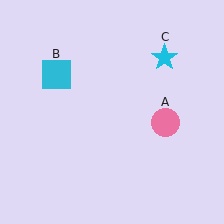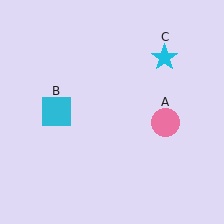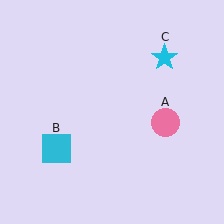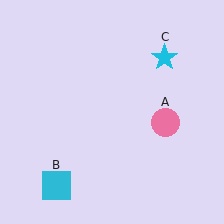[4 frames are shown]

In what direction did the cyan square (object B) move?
The cyan square (object B) moved down.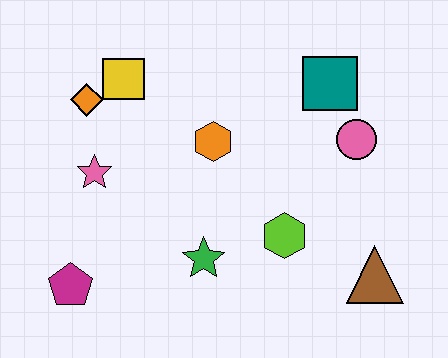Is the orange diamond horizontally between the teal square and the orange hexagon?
No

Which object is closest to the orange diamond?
The yellow square is closest to the orange diamond.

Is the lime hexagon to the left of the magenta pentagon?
No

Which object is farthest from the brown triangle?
The orange diamond is farthest from the brown triangle.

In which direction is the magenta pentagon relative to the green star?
The magenta pentagon is to the left of the green star.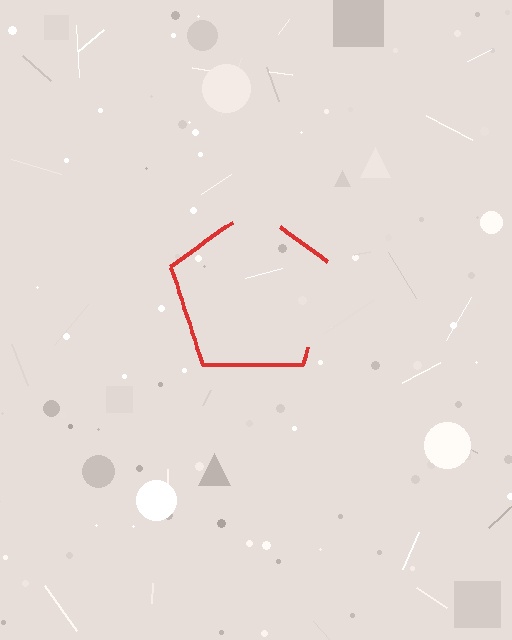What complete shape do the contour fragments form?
The contour fragments form a pentagon.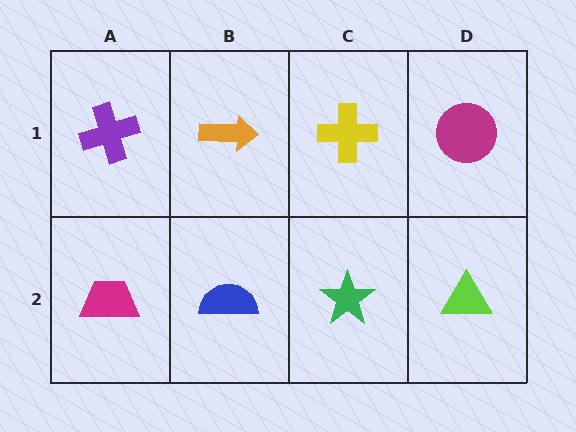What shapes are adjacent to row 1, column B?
A blue semicircle (row 2, column B), a purple cross (row 1, column A), a yellow cross (row 1, column C).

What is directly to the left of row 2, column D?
A green star.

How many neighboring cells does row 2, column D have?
2.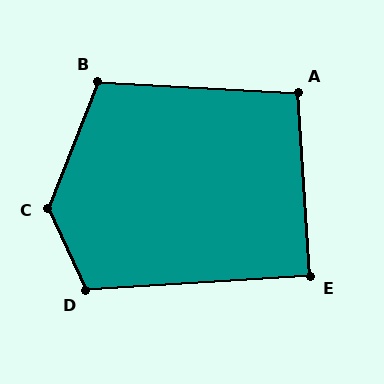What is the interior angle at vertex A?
Approximately 97 degrees (obtuse).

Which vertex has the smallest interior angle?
E, at approximately 90 degrees.